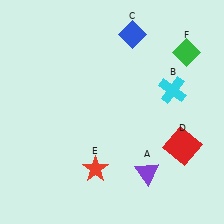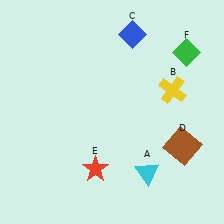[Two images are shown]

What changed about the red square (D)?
In Image 1, D is red. In Image 2, it changed to brown.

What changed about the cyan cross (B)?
In Image 1, B is cyan. In Image 2, it changed to yellow.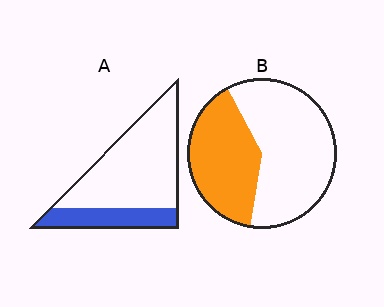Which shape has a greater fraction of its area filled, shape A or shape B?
Shape B.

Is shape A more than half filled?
No.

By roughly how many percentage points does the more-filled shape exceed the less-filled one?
By roughly 15 percentage points (B over A).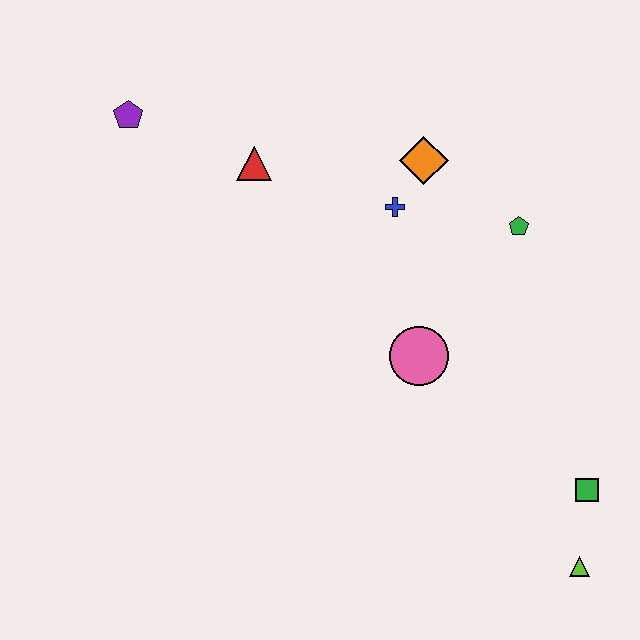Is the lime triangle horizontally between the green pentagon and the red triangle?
No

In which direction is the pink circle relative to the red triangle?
The pink circle is below the red triangle.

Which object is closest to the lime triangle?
The green square is closest to the lime triangle.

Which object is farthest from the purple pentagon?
The lime triangle is farthest from the purple pentagon.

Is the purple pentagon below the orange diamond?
No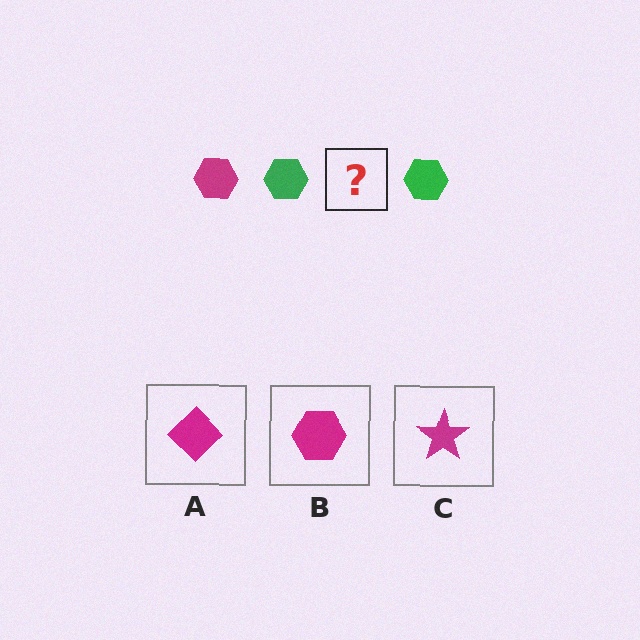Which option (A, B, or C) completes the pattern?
B.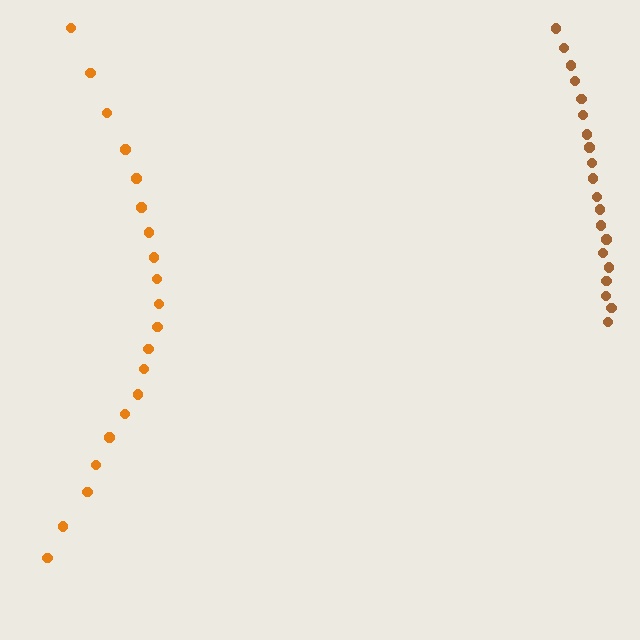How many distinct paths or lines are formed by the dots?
There are 2 distinct paths.